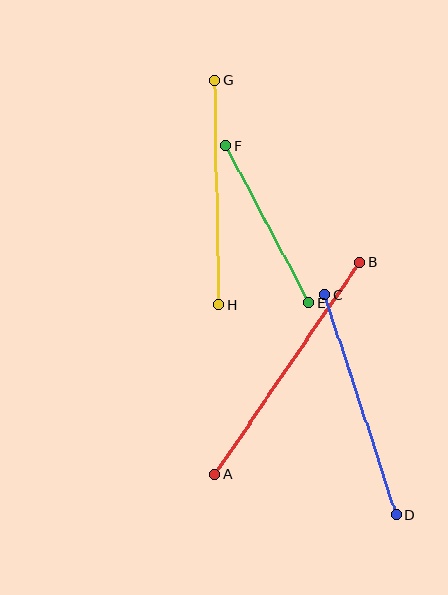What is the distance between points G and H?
The distance is approximately 224 pixels.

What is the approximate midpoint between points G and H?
The midpoint is at approximately (217, 192) pixels.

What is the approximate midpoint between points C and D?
The midpoint is at approximately (360, 405) pixels.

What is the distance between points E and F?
The distance is approximately 177 pixels.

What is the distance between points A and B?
The distance is approximately 256 pixels.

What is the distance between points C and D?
The distance is approximately 231 pixels.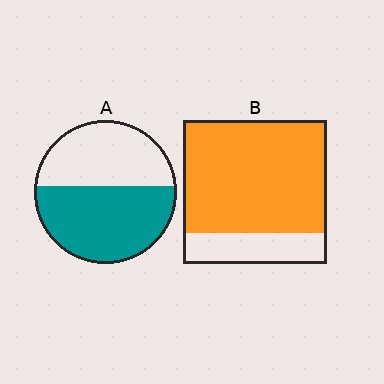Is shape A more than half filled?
Yes.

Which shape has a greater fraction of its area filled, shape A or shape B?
Shape B.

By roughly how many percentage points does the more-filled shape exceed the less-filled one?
By roughly 25 percentage points (B over A).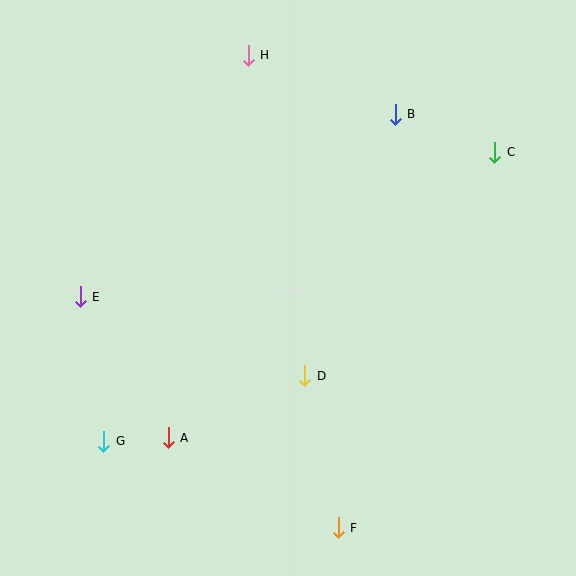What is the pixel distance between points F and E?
The distance between F and E is 347 pixels.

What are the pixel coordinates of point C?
Point C is at (495, 152).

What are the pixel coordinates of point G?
Point G is at (104, 441).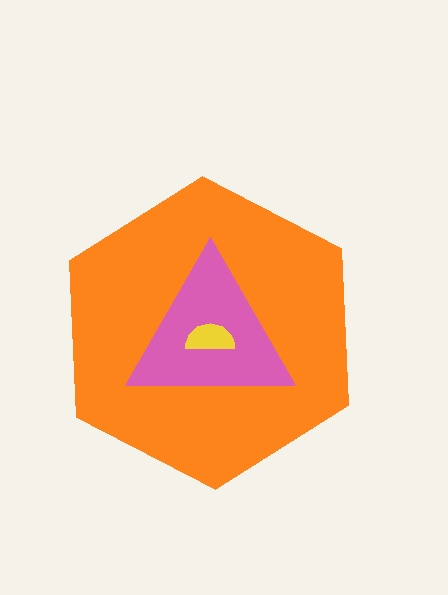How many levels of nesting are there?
3.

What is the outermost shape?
The orange hexagon.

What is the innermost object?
The yellow semicircle.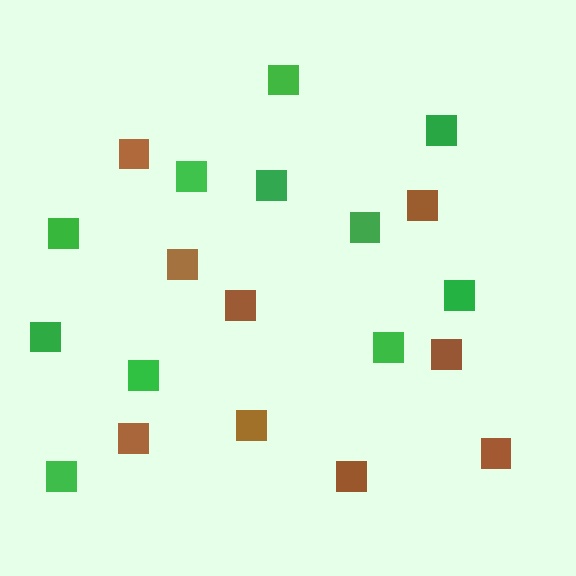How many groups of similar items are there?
There are 2 groups: one group of brown squares (9) and one group of green squares (11).